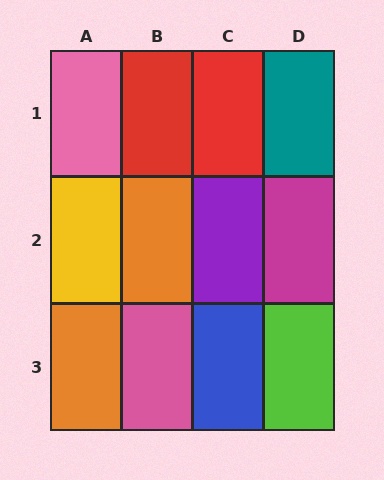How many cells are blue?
1 cell is blue.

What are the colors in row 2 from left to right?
Yellow, orange, purple, magenta.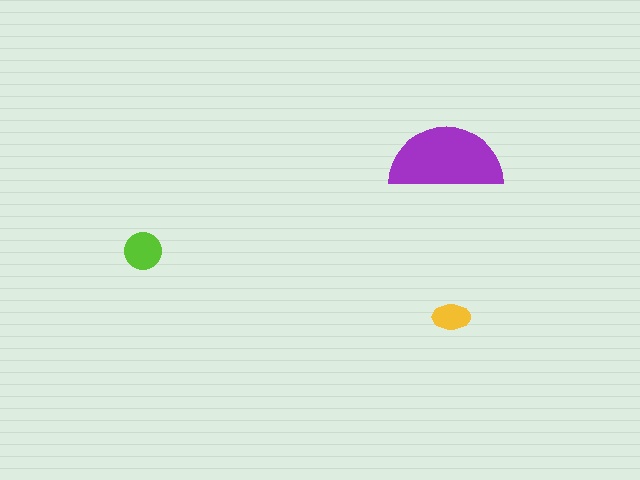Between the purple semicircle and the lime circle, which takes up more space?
The purple semicircle.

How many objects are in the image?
There are 3 objects in the image.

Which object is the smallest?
The yellow ellipse.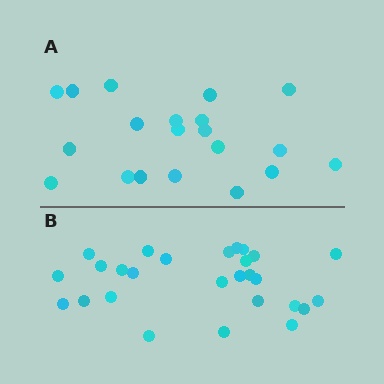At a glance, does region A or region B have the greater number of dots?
Region B (the bottom region) has more dots.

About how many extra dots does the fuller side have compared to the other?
Region B has roughly 8 or so more dots than region A.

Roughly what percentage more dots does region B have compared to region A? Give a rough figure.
About 35% more.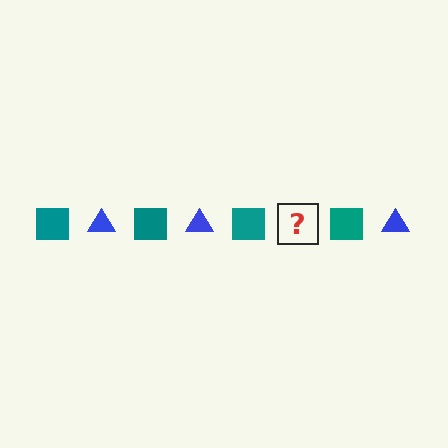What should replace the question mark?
The question mark should be replaced with a blue triangle.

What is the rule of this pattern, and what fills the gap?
The rule is that the pattern alternates between teal square and blue triangle. The gap should be filled with a blue triangle.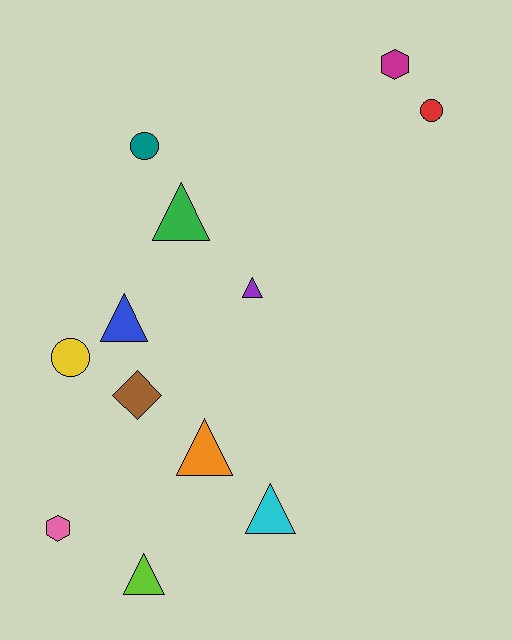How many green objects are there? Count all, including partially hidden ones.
There is 1 green object.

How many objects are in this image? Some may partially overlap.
There are 12 objects.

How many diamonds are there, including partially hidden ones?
There is 1 diamond.